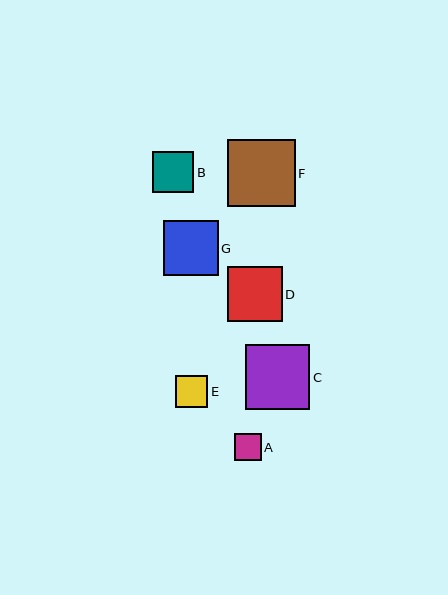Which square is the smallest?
Square A is the smallest with a size of approximately 27 pixels.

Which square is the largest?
Square F is the largest with a size of approximately 67 pixels.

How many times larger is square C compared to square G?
Square C is approximately 1.2 times the size of square G.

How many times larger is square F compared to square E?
Square F is approximately 2.1 times the size of square E.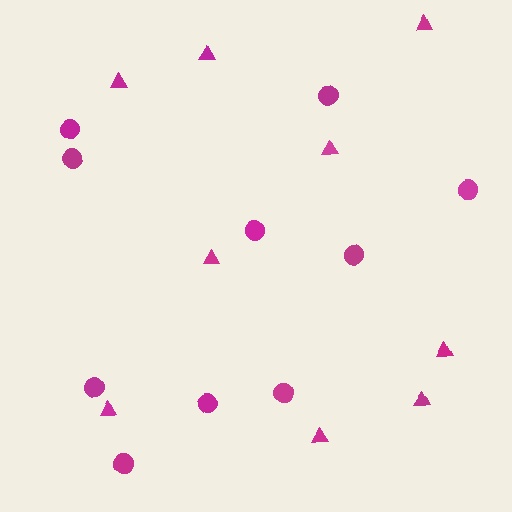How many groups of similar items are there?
There are 2 groups: one group of circles (10) and one group of triangles (9).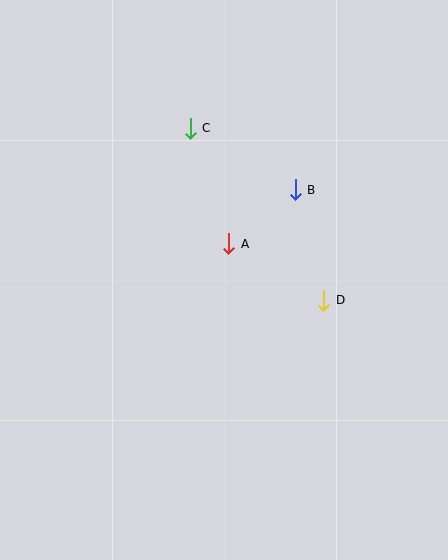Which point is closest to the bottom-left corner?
Point A is closest to the bottom-left corner.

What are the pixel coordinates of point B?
Point B is at (295, 190).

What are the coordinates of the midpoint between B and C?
The midpoint between B and C is at (243, 159).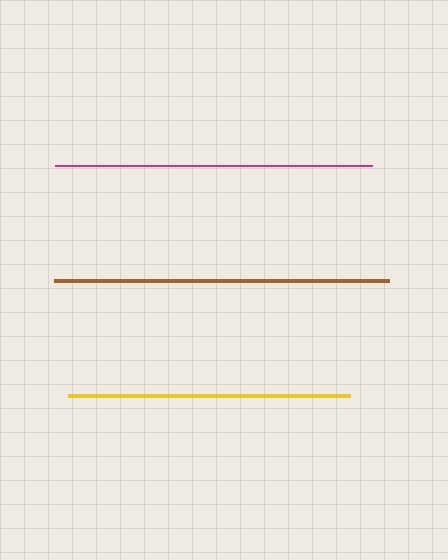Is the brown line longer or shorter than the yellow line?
The brown line is longer than the yellow line.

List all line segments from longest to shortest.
From longest to shortest: brown, magenta, yellow.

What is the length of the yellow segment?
The yellow segment is approximately 282 pixels long.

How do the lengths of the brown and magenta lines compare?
The brown and magenta lines are approximately the same length.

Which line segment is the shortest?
The yellow line is the shortest at approximately 282 pixels.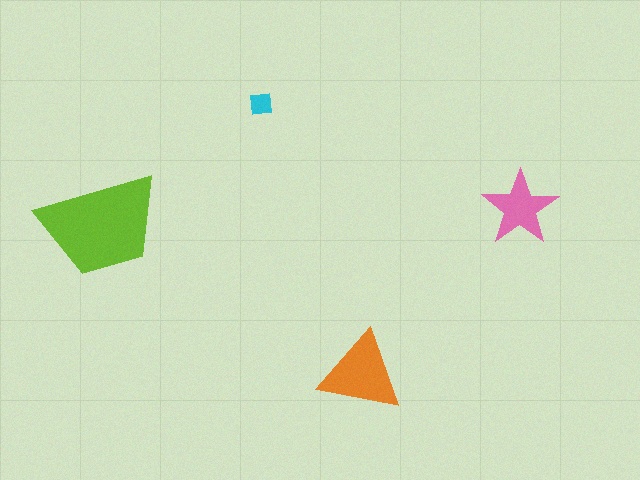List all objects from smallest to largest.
The cyan square, the pink star, the orange triangle, the lime trapezoid.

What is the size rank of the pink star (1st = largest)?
3rd.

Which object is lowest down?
The orange triangle is bottommost.